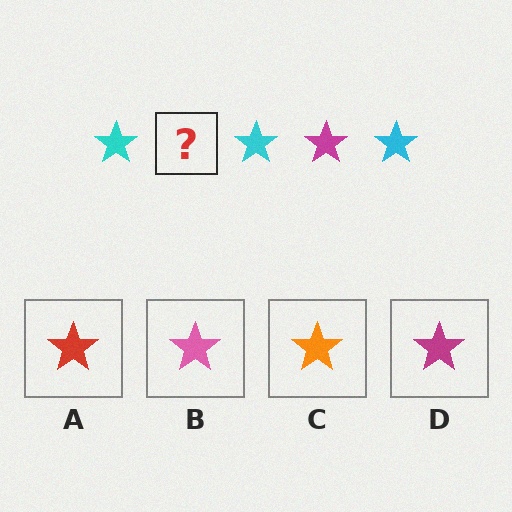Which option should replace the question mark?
Option D.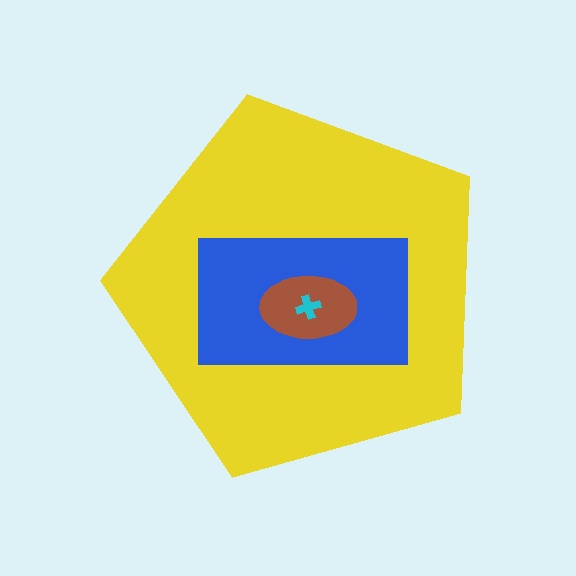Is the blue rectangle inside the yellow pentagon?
Yes.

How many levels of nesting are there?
4.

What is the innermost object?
The cyan cross.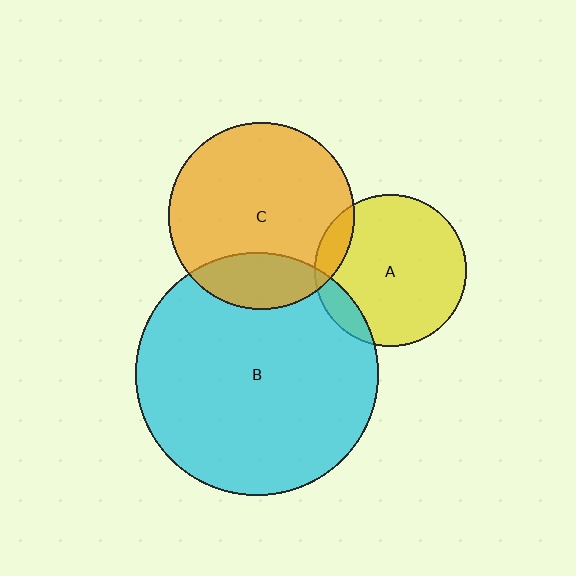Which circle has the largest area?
Circle B (cyan).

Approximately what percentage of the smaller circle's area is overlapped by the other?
Approximately 10%.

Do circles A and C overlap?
Yes.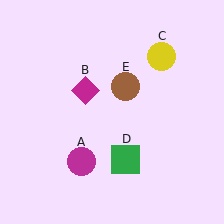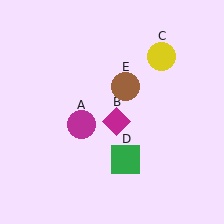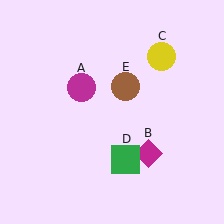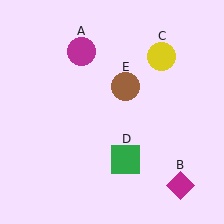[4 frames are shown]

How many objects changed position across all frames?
2 objects changed position: magenta circle (object A), magenta diamond (object B).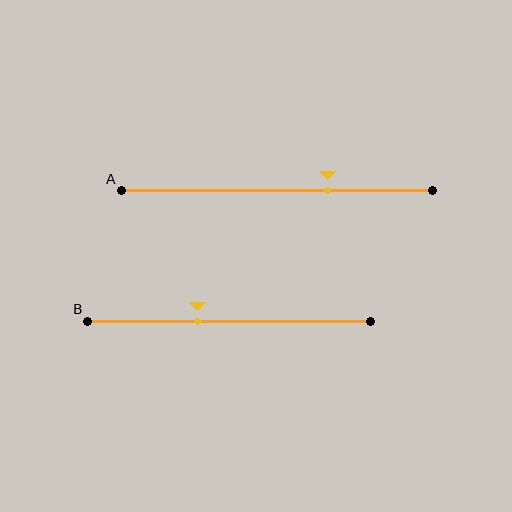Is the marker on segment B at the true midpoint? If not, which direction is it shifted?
No, the marker on segment B is shifted to the left by about 11% of the segment length.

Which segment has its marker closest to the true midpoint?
Segment B has its marker closest to the true midpoint.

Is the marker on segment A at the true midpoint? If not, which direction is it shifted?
No, the marker on segment A is shifted to the right by about 16% of the segment length.